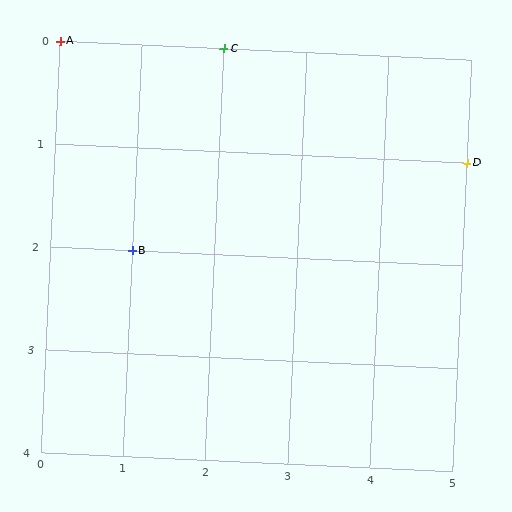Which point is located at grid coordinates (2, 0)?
Point C is at (2, 0).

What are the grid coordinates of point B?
Point B is at grid coordinates (1, 2).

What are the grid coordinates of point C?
Point C is at grid coordinates (2, 0).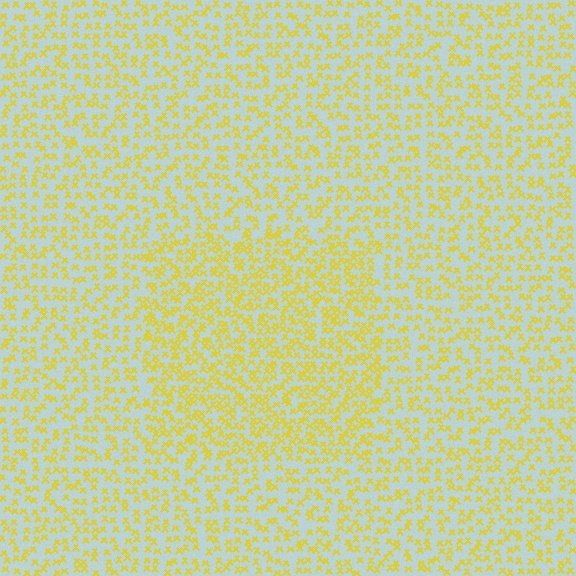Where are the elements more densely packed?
The elements are more densely packed inside the rectangle boundary.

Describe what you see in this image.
The image contains small yellow elements arranged at two different densities. A rectangle-shaped region is visible where the elements are more densely packed than the surrounding area.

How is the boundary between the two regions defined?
The boundary is defined by a change in element density (approximately 1.6x ratio). All elements are the same color, size, and shape.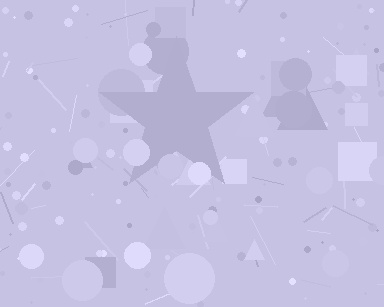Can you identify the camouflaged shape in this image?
The camouflaged shape is a star.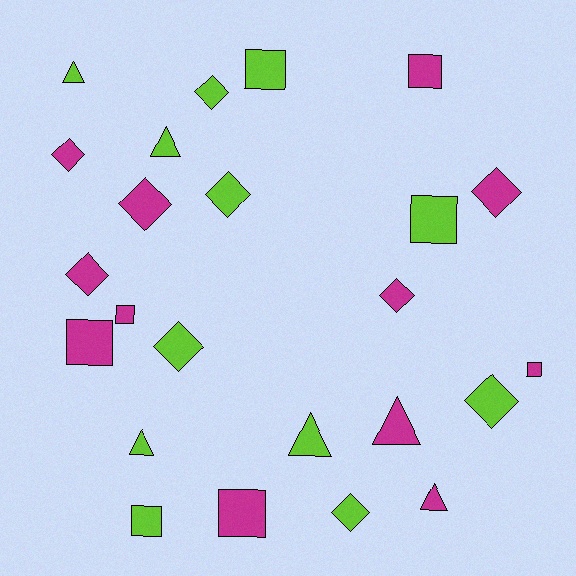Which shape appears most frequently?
Diamond, with 10 objects.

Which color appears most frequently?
Lime, with 12 objects.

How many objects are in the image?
There are 24 objects.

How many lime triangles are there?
There are 4 lime triangles.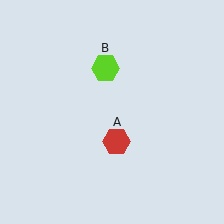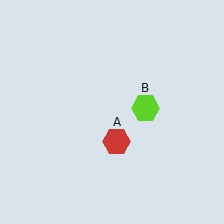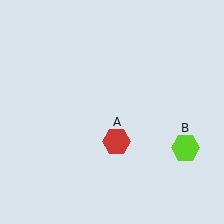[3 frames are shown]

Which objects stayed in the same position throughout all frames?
Red hexagon (object A) remained stationary.